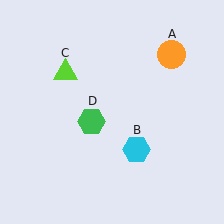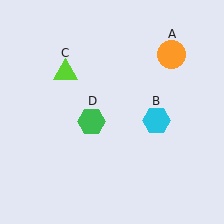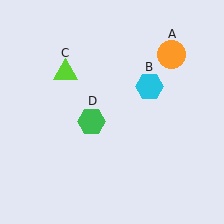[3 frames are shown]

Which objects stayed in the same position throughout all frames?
Orange circle (object A) and lime triangle (object C) and green hexagon (object D) remained stationary.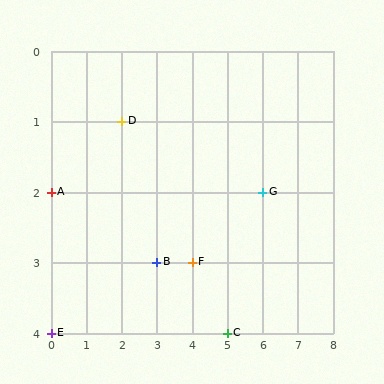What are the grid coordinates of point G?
Point G is at grid coordinates (6, 2).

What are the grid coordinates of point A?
Point A is at grid coordinates (0, 2).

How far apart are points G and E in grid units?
Points G and E are 6 columns and 2 rows apart (about 6.3 grid units diagonally).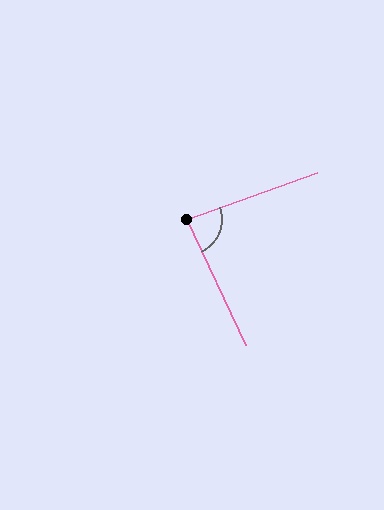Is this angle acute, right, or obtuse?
It is acute.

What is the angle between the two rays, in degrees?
Approximately 85 degrees.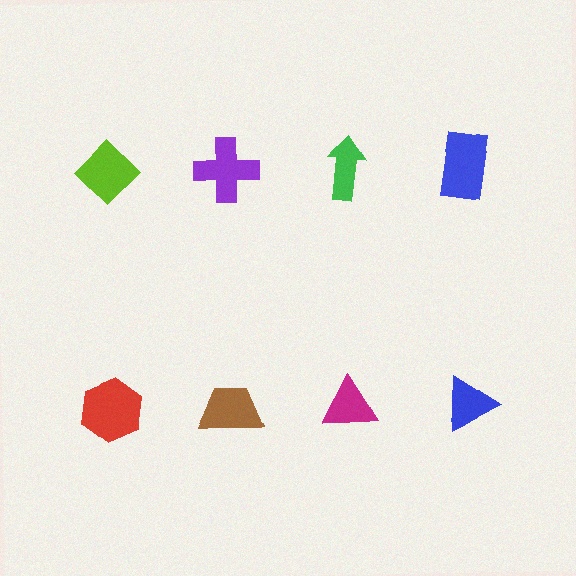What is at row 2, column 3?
A magenta triangle.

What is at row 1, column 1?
A lime diamond.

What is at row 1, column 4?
A blue rectangle.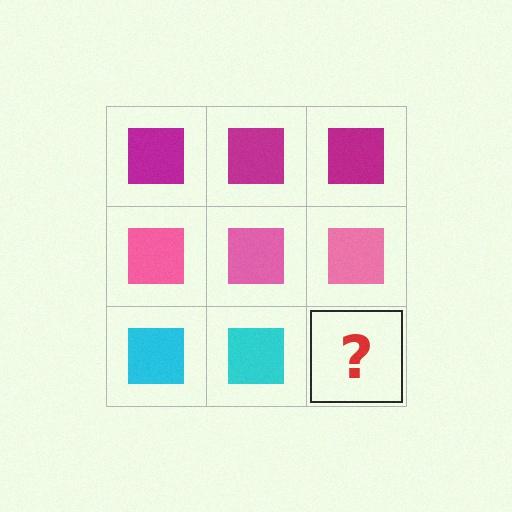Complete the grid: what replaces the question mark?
The question mark should be replaced with a cyan square.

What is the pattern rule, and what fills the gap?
The rule is that each row has a consistent color. The gap should be filled with a cyan square.